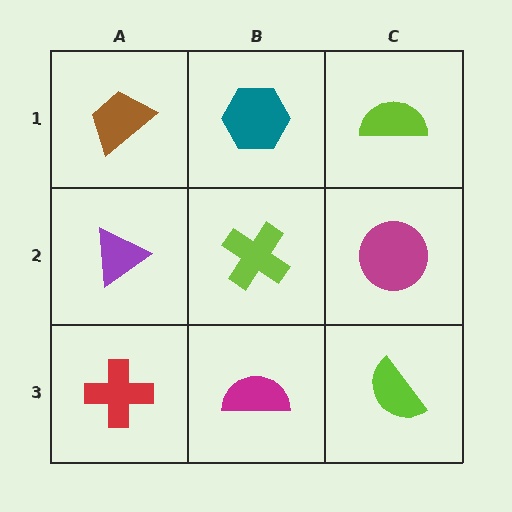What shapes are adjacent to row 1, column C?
A magenta circle (row 2, column C), a teal hexagon (row 1, column B).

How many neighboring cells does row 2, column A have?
3.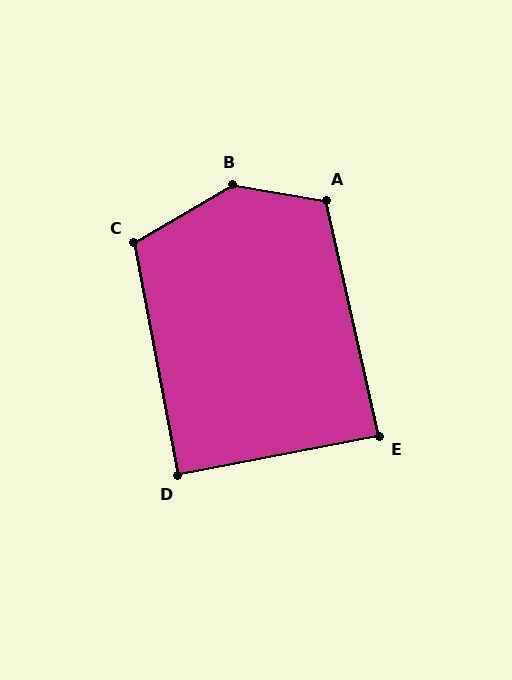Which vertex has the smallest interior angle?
E, at approximately 88 degrees.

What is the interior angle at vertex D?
Approximately 90 degrees (approximately right).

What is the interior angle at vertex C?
Approximately 109 degrees (obtuse).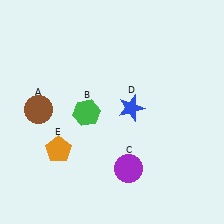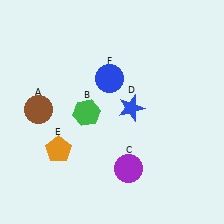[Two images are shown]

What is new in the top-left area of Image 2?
A blue circle (F) was added in the top-left area of Image 2.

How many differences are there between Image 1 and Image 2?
There is 1 difference between the two images.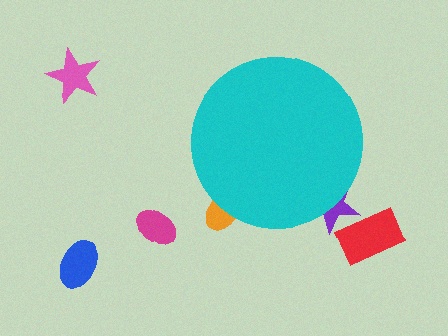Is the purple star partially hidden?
Yes, the purple star is partially hidden behind the cyan circle.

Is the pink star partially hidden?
No, the pink star is fully visible.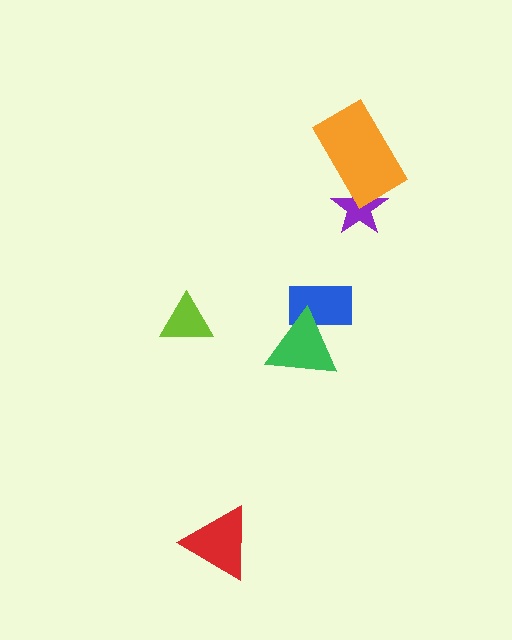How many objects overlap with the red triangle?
0 objects overlap with the red triangle.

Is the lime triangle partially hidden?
No, no other shape covers it.